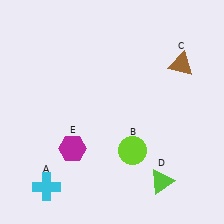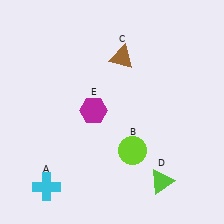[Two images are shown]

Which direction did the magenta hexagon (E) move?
The magenta hexagon (E) moved up.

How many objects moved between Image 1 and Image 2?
2 objects moved between the two images.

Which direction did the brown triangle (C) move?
The brown triangle (C) moved left.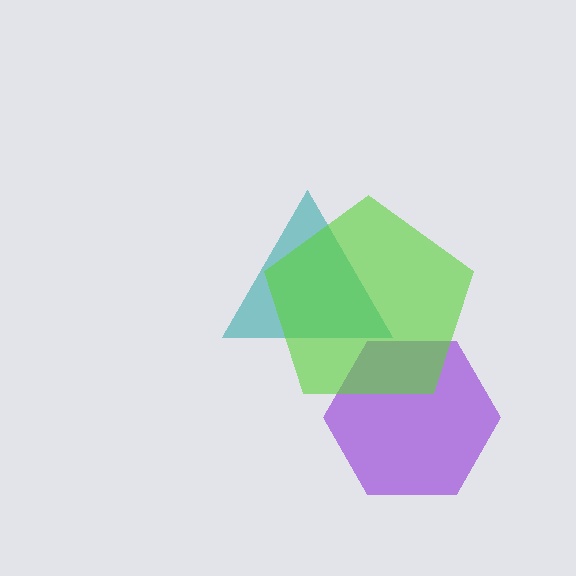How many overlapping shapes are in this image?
There are 3 overlapping shapes in the image.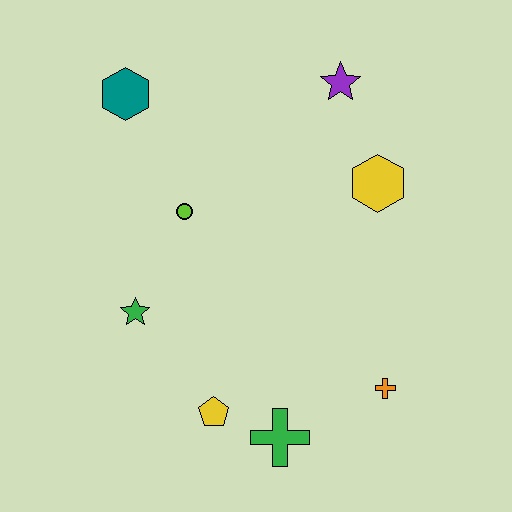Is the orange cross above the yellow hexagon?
No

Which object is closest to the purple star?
The yellow hexagon is closest to the purple star.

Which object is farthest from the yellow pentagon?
The purple star is farthest from the yellow pentagon.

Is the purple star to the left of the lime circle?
No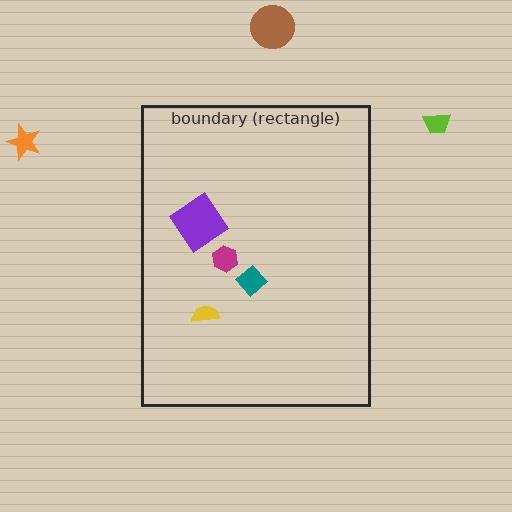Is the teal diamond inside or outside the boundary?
Inside.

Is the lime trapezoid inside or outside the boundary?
Outside.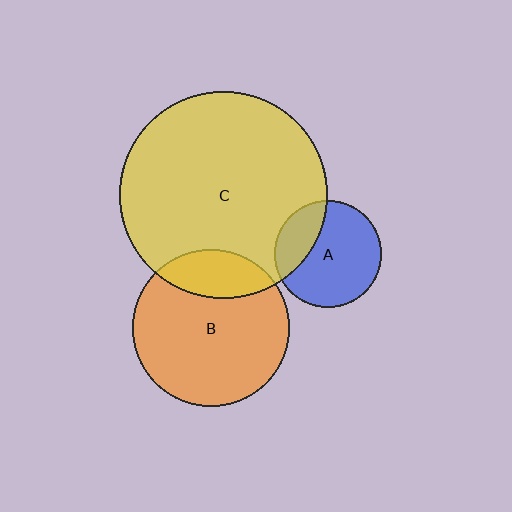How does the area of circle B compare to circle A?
Approximately 2.1 times.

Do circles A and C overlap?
Yes.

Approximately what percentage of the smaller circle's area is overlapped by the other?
Approximately 25%.